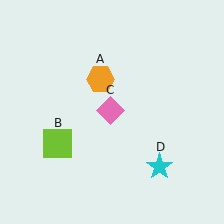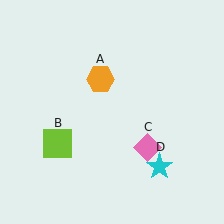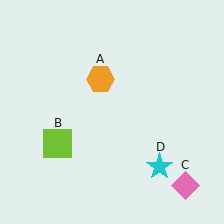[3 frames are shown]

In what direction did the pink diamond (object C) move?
The pink diamond (object C) moved down and to the right.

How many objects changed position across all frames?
1 object changed position: pink diamond (object C).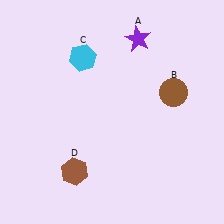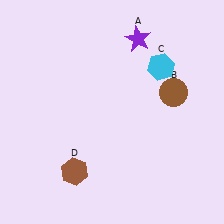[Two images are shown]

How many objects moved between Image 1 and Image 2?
1 object moved between the two images.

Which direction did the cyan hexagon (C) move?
The cyan hexagon (C) moved right.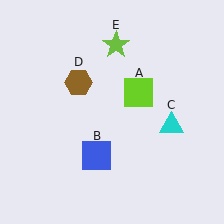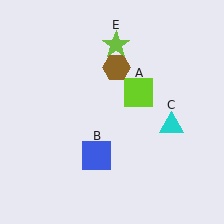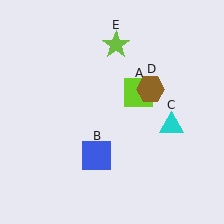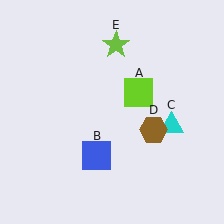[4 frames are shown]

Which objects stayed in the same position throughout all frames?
Lime square (object A) and blue square (object B) and cyan triangle (object C) and lime star (object E) remained stationary.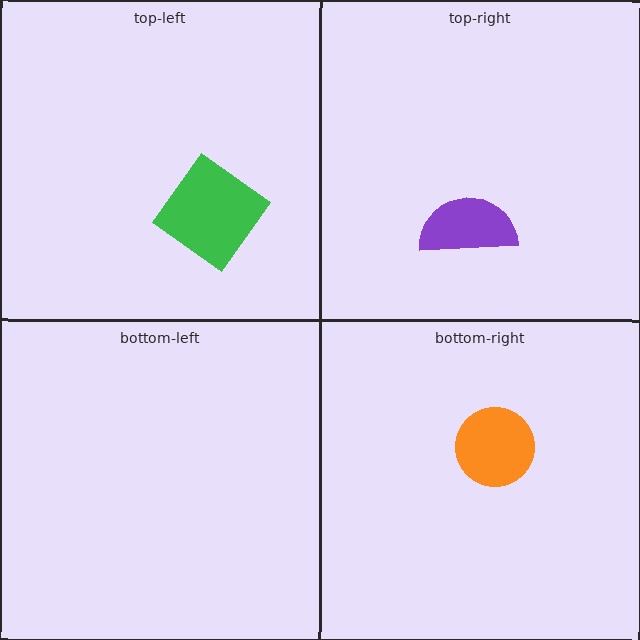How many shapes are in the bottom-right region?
1.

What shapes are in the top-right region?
The purple semicircle.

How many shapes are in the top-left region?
1.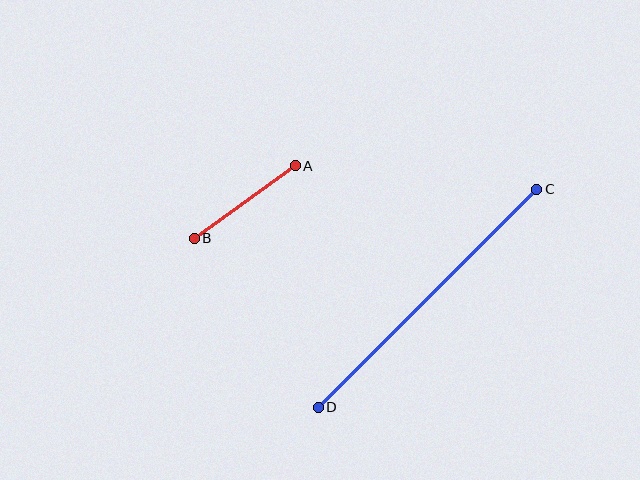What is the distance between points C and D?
The distance is approximately 308 pixels.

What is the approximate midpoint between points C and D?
The midpoint is at approximately (428, 298) pixels.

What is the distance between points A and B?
The distance is approximately 124 pixels.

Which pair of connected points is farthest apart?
Points C and D are farthest apart.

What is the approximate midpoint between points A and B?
The midpoint is at approximately (245, 202) pixels.